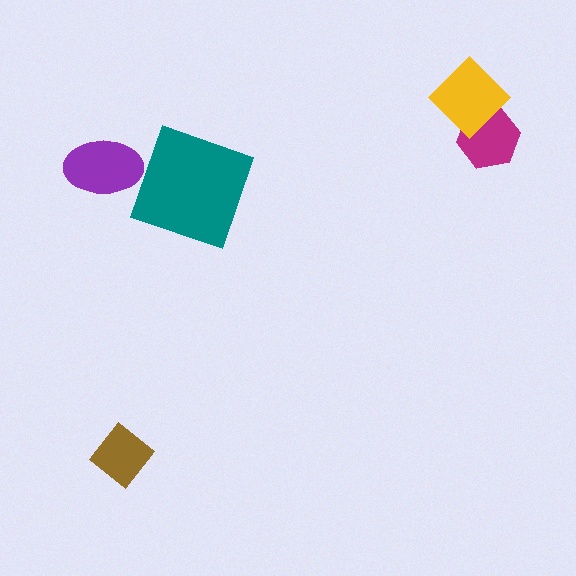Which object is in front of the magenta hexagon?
The yellow diamond is in front of the magenta hexagon.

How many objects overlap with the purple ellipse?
0 objects overlap with the purple ellipse.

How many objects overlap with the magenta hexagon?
1 object overlaps with the magenta hexagon.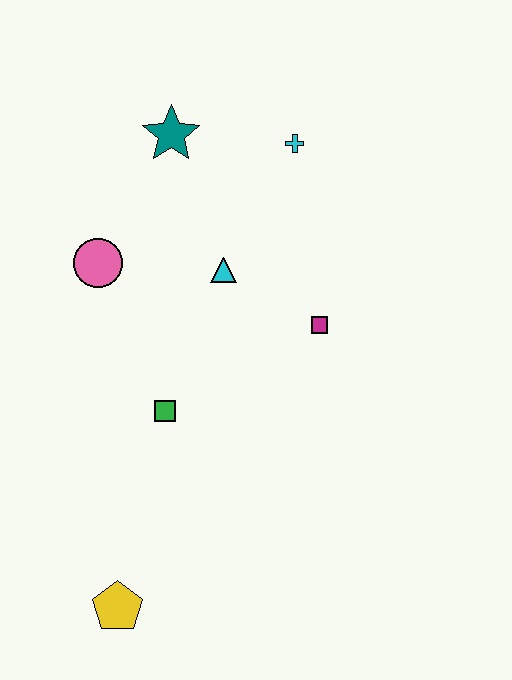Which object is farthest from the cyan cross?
The yellow pentagon is farthest from the cyan cross.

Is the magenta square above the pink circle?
No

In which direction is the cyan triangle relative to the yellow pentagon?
The cyan triangle is above the yellow pentagon.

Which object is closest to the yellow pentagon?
The green square is closest to the yellow pentagon.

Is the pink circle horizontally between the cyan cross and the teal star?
No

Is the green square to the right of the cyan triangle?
No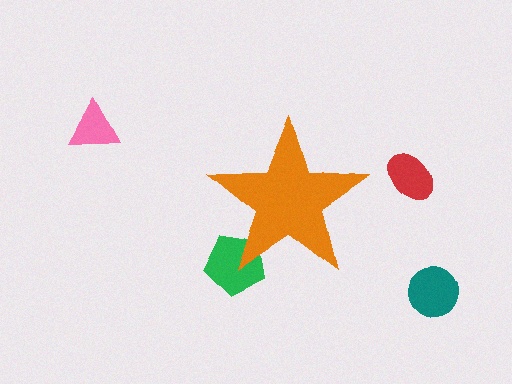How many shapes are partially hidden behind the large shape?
2 shapes are partially hidden.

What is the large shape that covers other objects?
An orange star.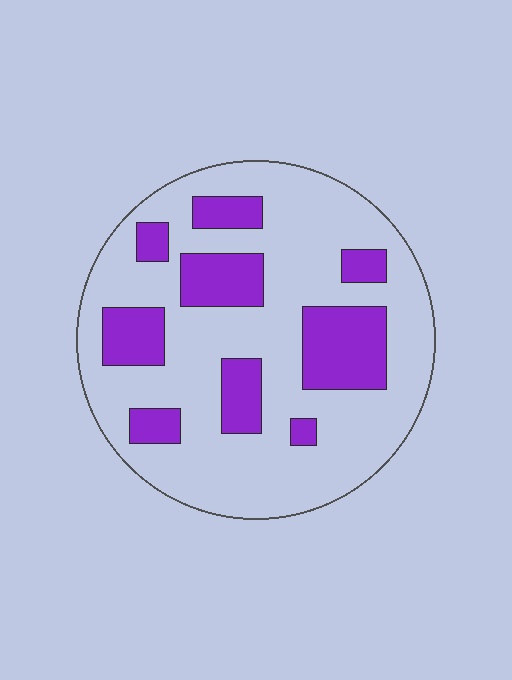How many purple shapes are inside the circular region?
9.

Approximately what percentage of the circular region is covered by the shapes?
Approximately 25%.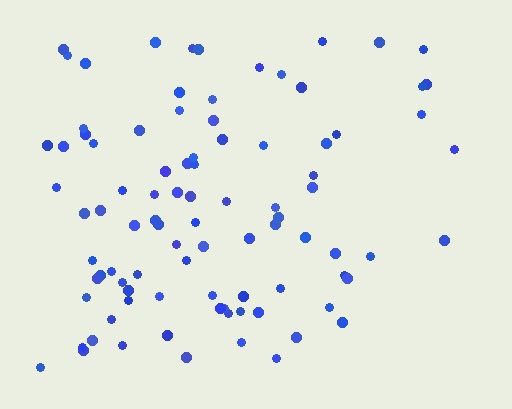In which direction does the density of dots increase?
From right to left, with the left side densest.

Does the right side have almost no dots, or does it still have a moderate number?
Still a moderate number, just noticeably fewer than the left.